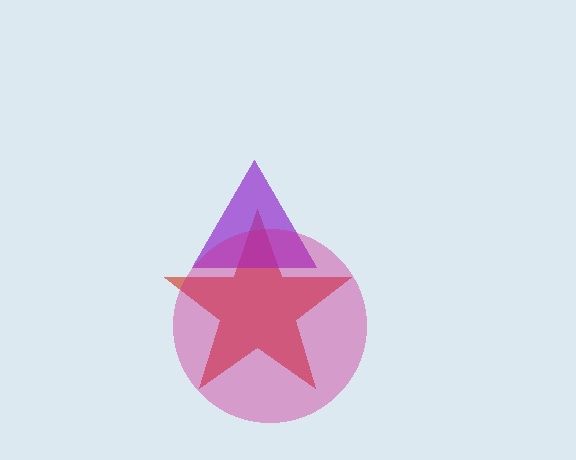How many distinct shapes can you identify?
There are 3 distinct shapes: a red star, a purple triangle, a magenta circle.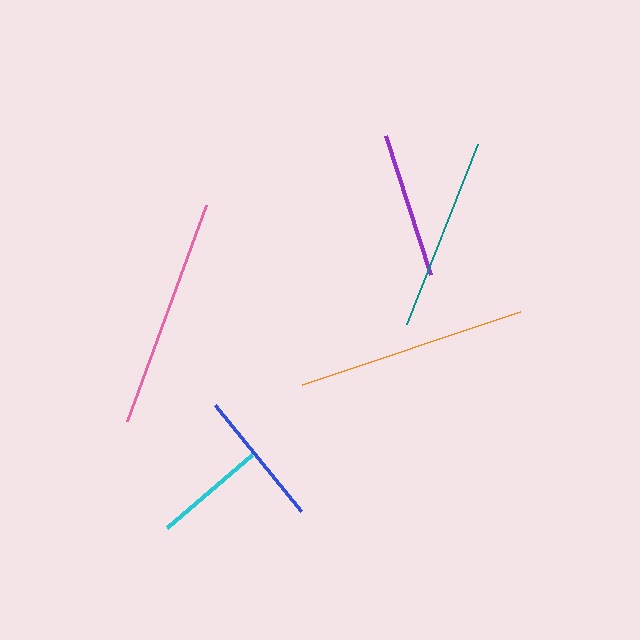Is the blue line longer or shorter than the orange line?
The orange line is longer than the blue line.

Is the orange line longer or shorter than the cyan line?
The orange line is longer than the cyan line.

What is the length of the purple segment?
The purple segment is approximately 146 pixels long.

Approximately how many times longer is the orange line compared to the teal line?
The orange line is approximately 1.2 times the length of the teal line.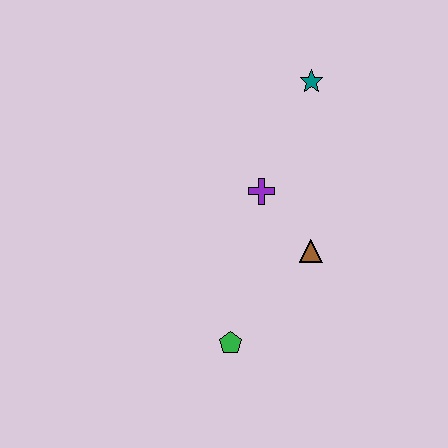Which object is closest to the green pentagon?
The brown triangle is closest to the green pentagon.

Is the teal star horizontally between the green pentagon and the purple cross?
No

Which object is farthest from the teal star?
The green pentagon is farthest from the teal star.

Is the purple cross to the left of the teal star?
Yes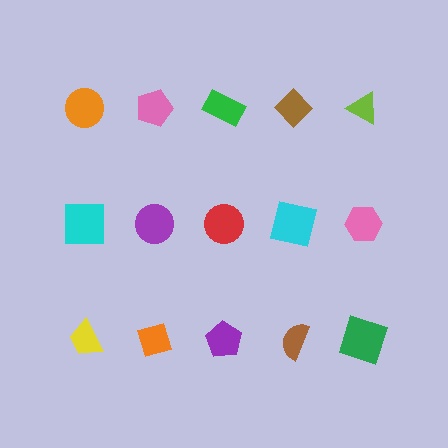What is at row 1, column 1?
An orange circle.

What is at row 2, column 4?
A cyan square.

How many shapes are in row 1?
5 shapes.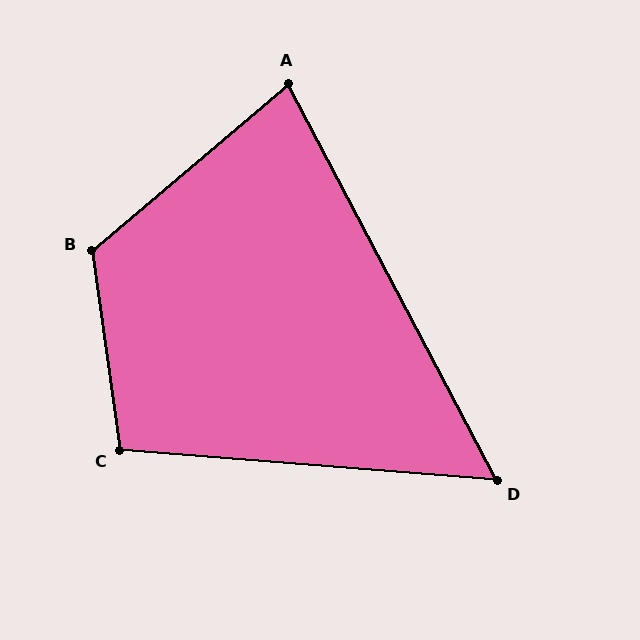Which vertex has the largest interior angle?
B, at approximately 122 degrees.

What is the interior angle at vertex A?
Approximately 77 degrees (acute).